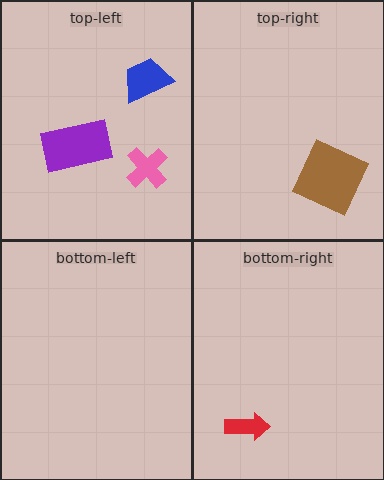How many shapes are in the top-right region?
1.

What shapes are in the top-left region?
The purple rectangle, the blue trapezoid, the pink cross.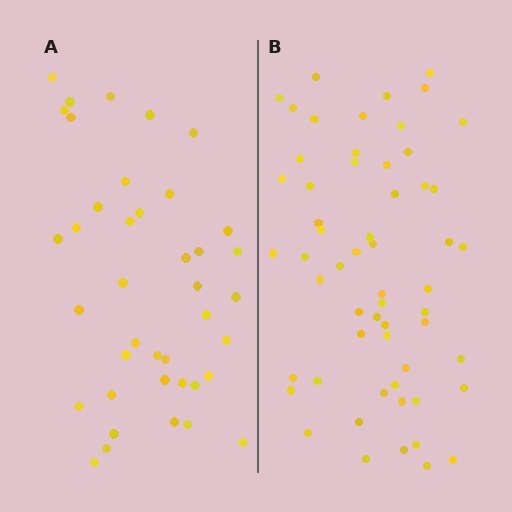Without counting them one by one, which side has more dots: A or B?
Region B (the right region) has more dots.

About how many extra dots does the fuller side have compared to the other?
Region B has approximately 20 more dots than region A.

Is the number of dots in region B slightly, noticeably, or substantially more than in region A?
Region B has substantially more. The ratio is roughly 1.4 to 1.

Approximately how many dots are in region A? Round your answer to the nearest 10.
About 40 dots.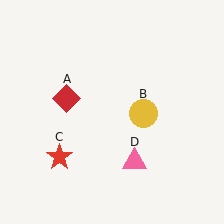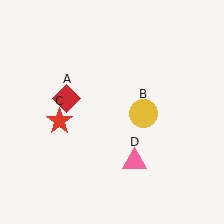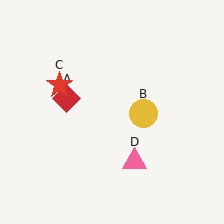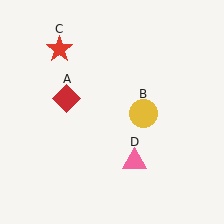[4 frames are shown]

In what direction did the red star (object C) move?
The red star (object C) moved up.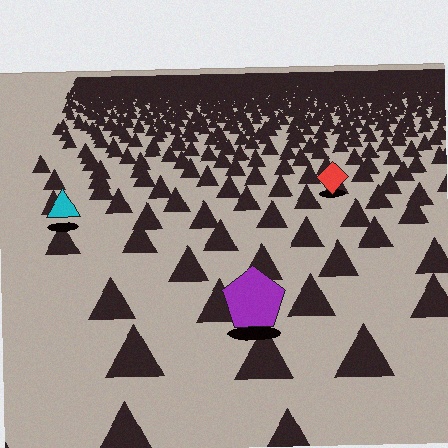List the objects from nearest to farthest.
From nearest to farthest: the purple pentagon, the cyan triangle, the red diamond.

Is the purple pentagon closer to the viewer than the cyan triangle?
Yes. The purple pentagon is closer — you can tell from the texture gradient: the ground texture is coarser near it.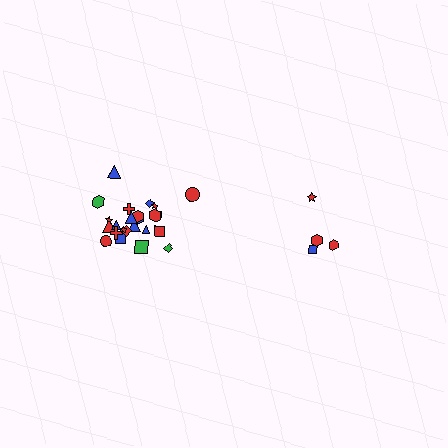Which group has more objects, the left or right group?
The left group.